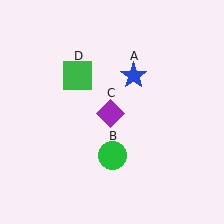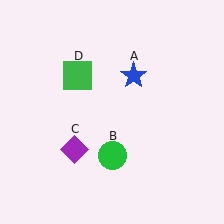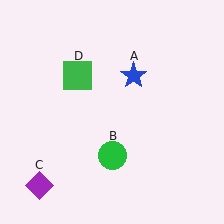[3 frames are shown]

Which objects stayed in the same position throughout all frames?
Blue star (object A) and green circle (object B) and green square (object D) remained stationary.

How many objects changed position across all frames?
1 object changed position: purple diamond (object C).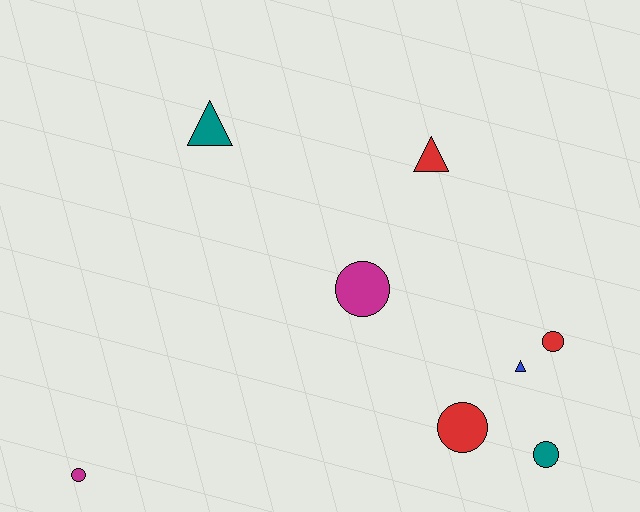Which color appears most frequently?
Red, with 3 objects.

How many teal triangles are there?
There is 1 teal triangle.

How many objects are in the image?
There are 8 objects.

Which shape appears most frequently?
Circle, with 5 objects.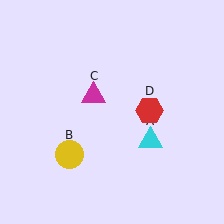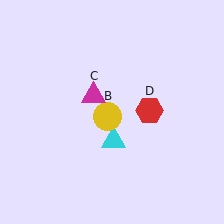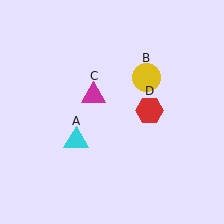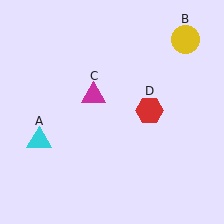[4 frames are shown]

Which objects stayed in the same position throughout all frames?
Magenta triangle (object C) and red hexagon (object D) remained stationary.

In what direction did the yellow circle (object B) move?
The yellow circle (object B) moved up and to the right.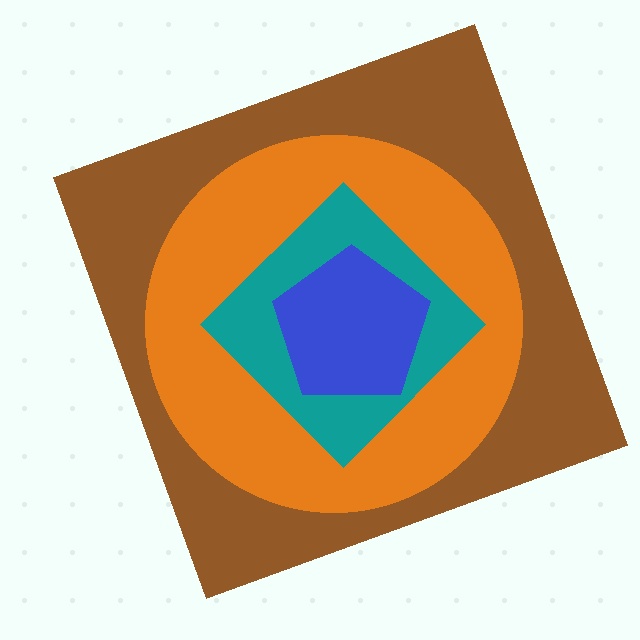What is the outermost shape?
The brown square.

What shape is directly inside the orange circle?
The teal diamond.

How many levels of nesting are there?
4.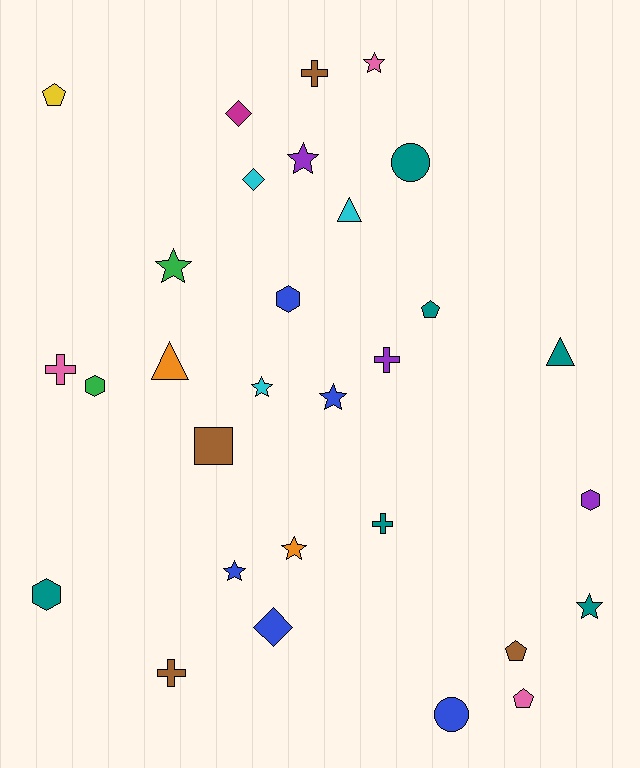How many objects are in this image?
There are 30 objects.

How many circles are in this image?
There are 2 circles.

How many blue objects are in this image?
There are 5 blue objects.